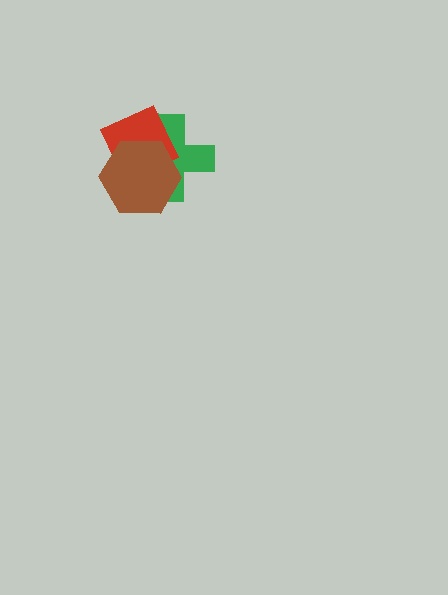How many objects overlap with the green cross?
2 objects overlap with the green cross.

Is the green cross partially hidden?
Yes, it is partially covered by another shape.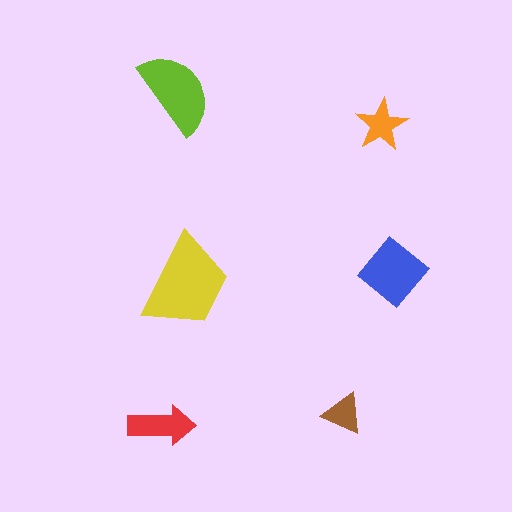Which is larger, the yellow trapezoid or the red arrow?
The yellow trapezoid.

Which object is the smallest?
The brown triangle.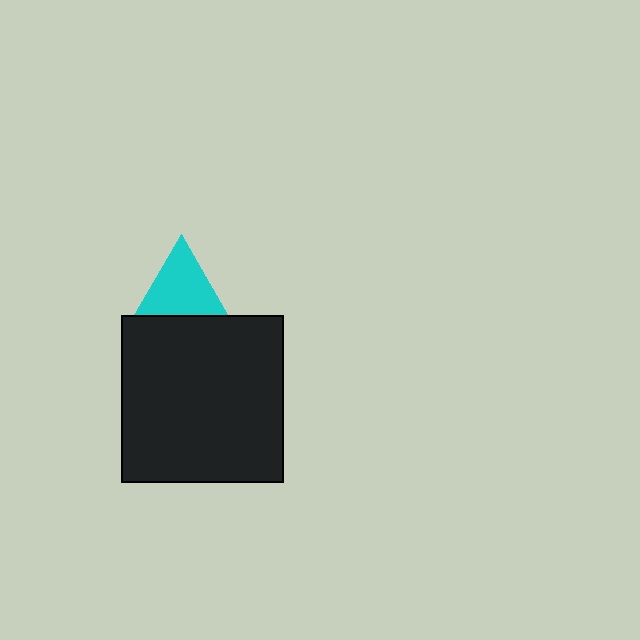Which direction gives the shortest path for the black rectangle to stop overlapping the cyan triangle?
Moving down gives the shortest separation.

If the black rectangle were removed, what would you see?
You would see the complete cyan triangle.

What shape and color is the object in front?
The object in front is a black rectangle.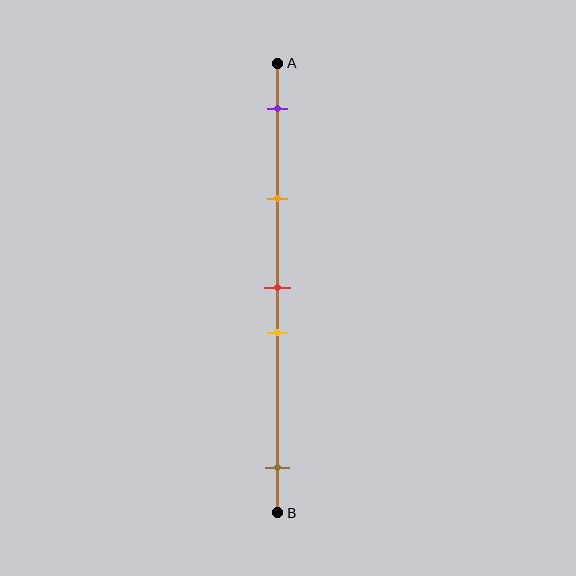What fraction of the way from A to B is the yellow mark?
The yellow mark is approximately 60% (0.6) of the way from A to B.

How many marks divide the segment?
There are 5 marks dividing the segment.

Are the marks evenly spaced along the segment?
No, the marks are not evenly spaced.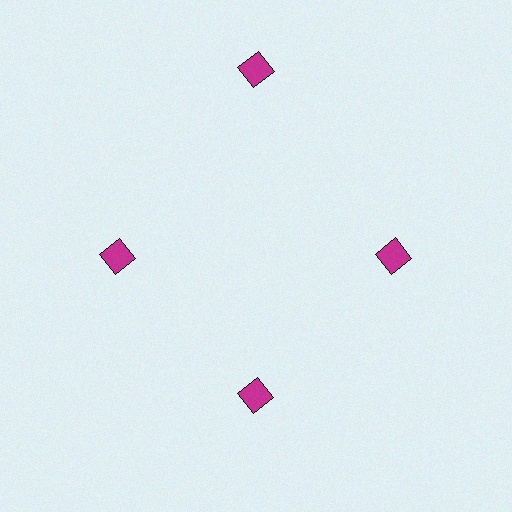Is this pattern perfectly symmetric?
No. The 4 magenta squares are arranged in a ring, but one element near the 12 o'clock position is pushed outward from the center, breaking the 4-fold rotational symmetry.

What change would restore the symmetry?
The symmetry would be restored by moving it inward, back onto the ring so that all 4 squares sit at equal angles and equal distance from the center.